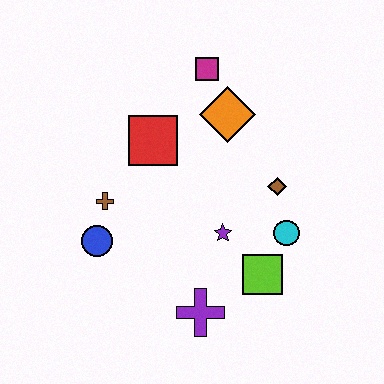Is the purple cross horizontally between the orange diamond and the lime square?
No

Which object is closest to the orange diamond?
The magenta square is closest to the orange diamond.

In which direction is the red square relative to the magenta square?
The red square is below the magenta square.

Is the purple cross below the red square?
Yes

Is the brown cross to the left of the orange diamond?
Yes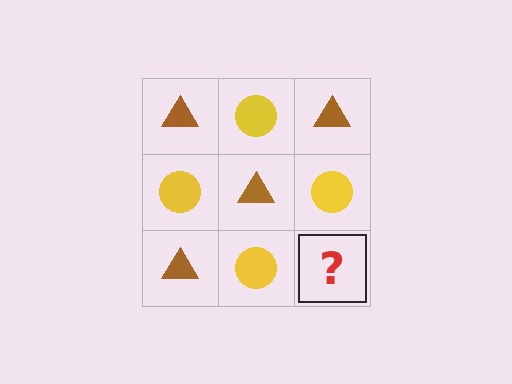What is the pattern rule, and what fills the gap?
The rule is that it alternates brown triangle and yellow circle in a checkerboard pattern. The gap should be filled with a brown triangle.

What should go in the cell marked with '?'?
The missing cell should contain a brown triangle.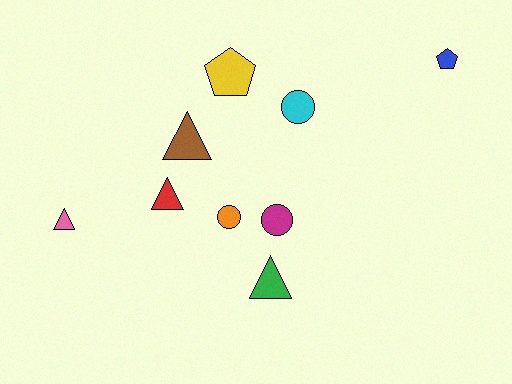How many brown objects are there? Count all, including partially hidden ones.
There is 1 brown object.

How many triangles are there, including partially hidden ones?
There are 4 triangles.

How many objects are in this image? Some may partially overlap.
There are 9 objects.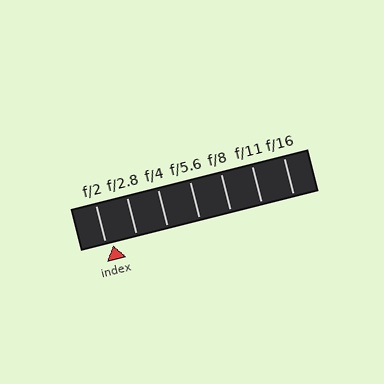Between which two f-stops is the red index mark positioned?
The index mark is between f/2 and f/2.8.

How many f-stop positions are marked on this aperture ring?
There are 7 f-stop positions marked.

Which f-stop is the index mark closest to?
The index mark is closest to f/2.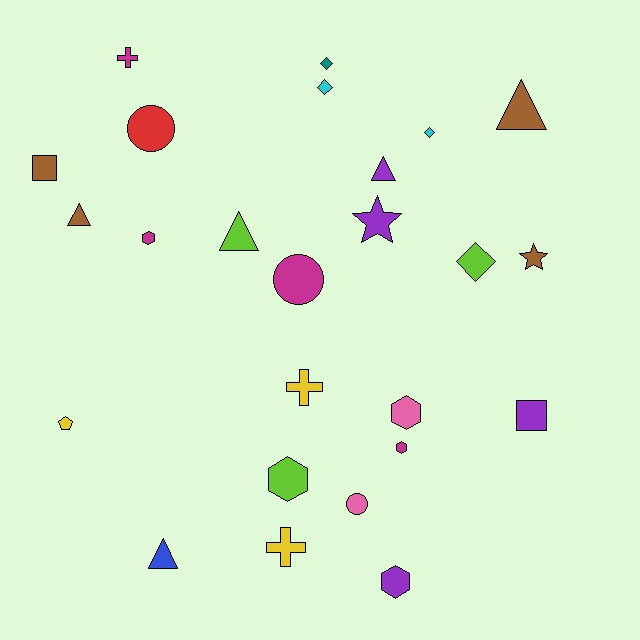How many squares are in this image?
There are 2 squares.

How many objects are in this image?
There are 25 objects.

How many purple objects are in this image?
There are 4 purple objects.